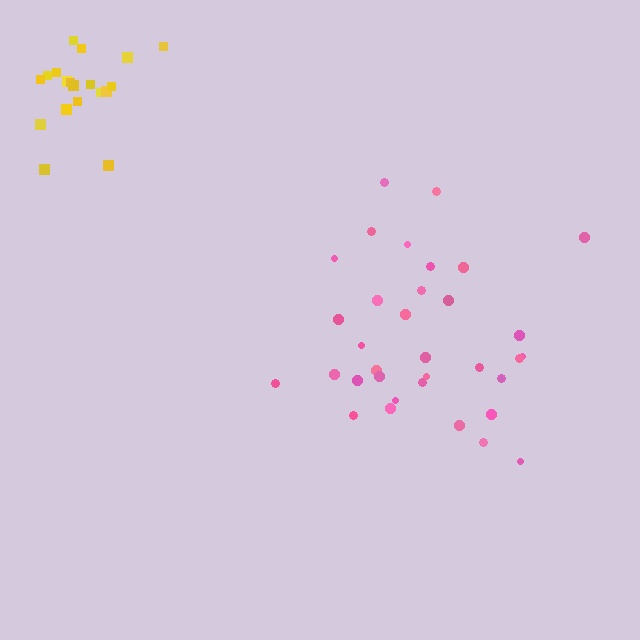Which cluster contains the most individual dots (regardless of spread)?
Pink (34).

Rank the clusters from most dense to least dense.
yellow, pink.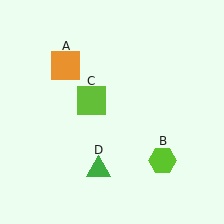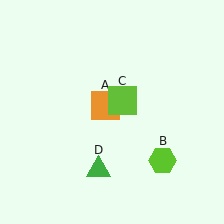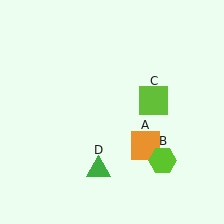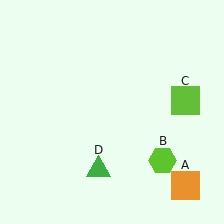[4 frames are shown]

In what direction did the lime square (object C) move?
The lime square (object C) moved right.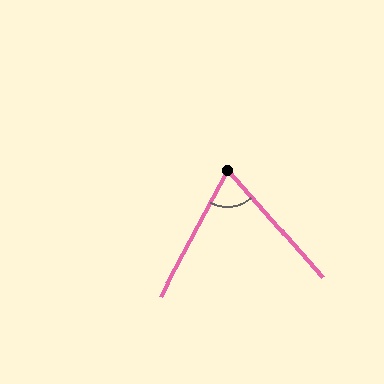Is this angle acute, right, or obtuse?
It is acute.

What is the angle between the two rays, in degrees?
Approximately 70 degrees.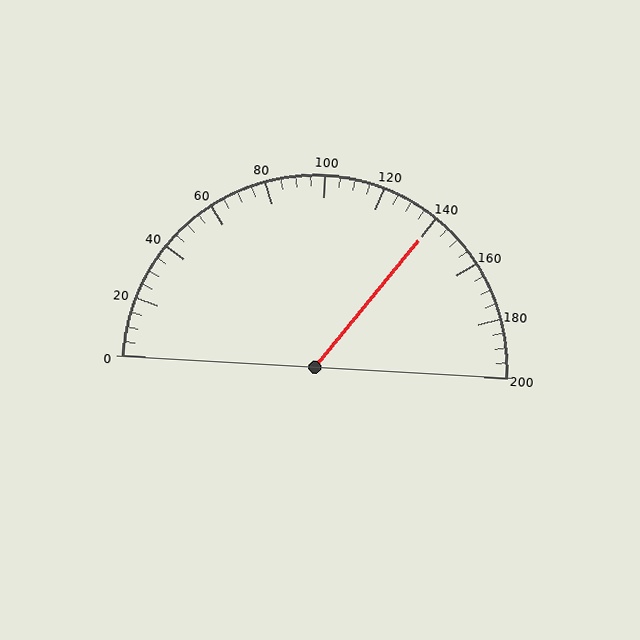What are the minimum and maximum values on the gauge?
The gauge ranges from 0 to 200.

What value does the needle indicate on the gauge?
The needle indicates approximately 140.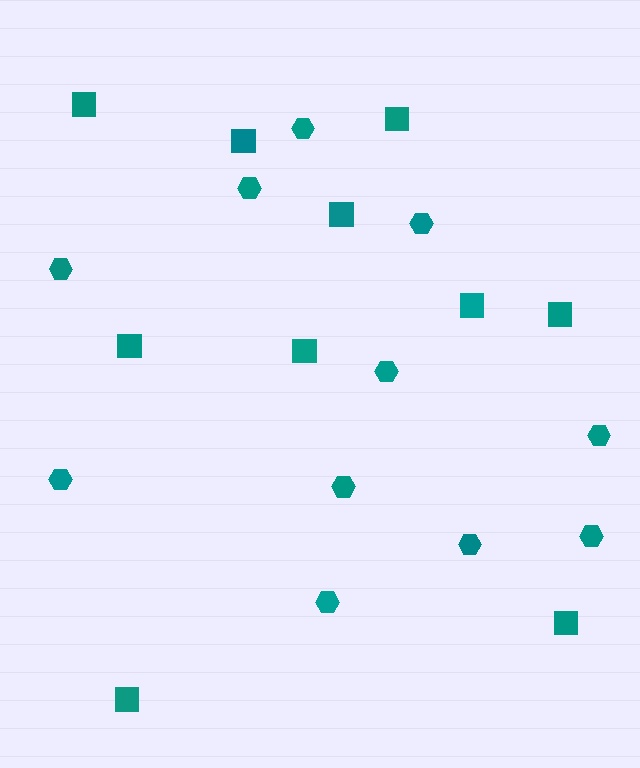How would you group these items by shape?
There are 2 groups: one group of squares (10) and one group of hexagons (11).